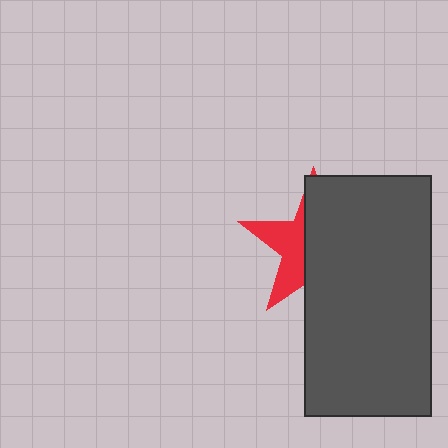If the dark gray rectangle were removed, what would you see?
You would see the complete red star.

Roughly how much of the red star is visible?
A small part of it is visible (roughly 38%).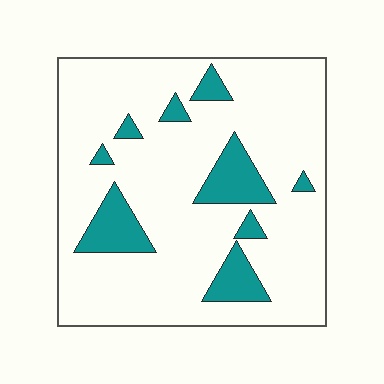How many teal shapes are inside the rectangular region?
9.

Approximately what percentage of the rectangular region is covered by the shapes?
Approximately 15%.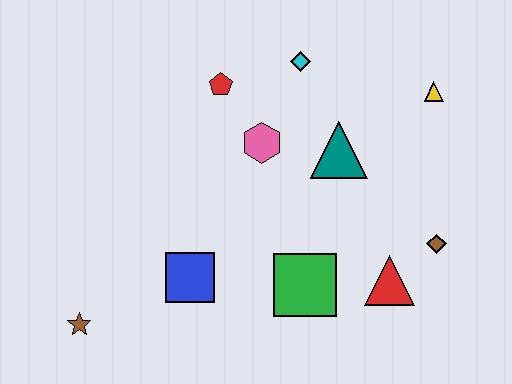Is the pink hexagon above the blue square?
Yes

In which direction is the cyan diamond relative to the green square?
The cyan diamond is above the green square.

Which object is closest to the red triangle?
The brown diamond is closest to the red triangle.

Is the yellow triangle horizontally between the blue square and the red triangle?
No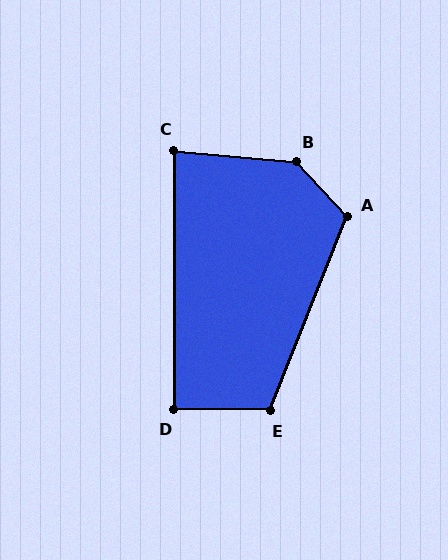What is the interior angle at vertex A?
Approximately 115 degrees (obtuse).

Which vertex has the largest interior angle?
B, at approximately 138 degrees.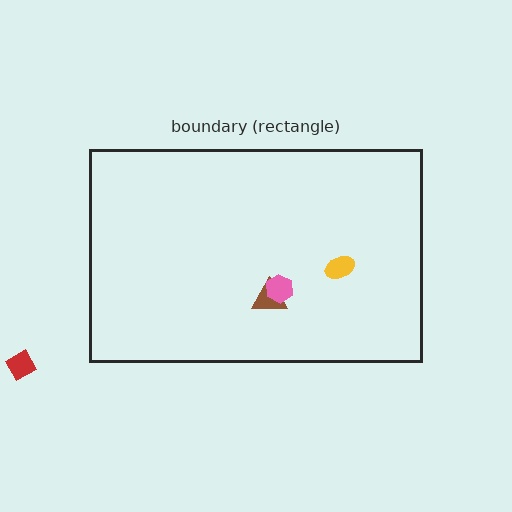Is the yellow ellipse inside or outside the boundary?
Inside.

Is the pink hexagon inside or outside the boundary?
Inside.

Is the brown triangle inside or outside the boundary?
Inside.